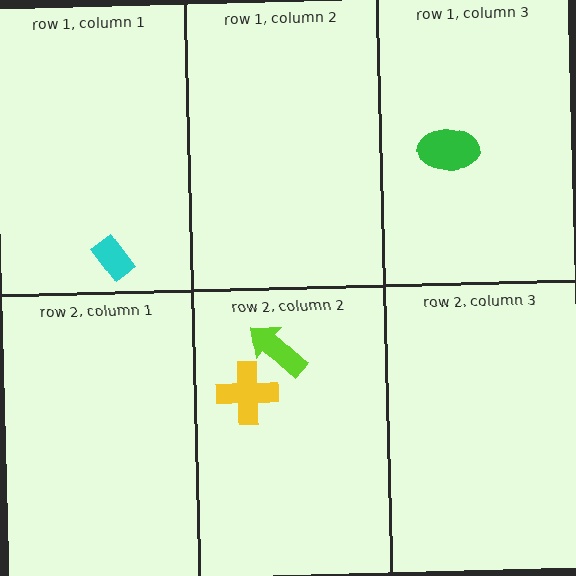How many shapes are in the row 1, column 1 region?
1.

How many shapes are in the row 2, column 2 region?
2.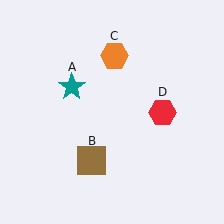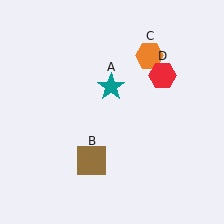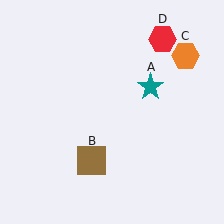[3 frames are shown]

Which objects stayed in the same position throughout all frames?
Brown square (object B) remained stationary.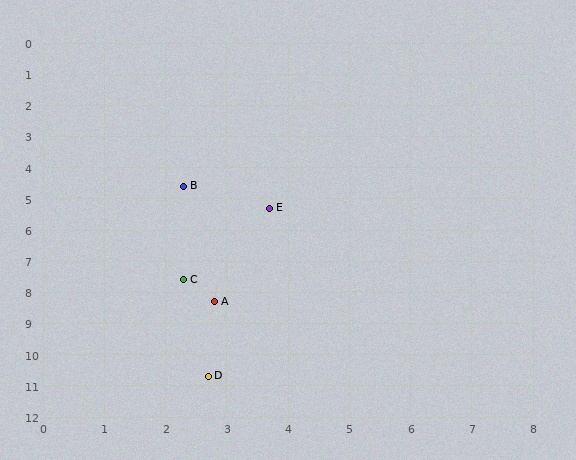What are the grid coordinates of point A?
Point A is at approximately (2.8, 8.3).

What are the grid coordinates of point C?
Point C is at approximately (2.3, 7.6).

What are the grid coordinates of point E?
Point E is at approximately (3.7, 5.3).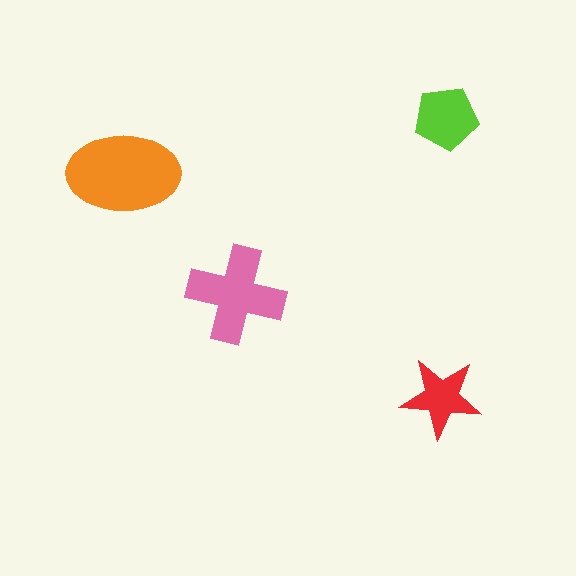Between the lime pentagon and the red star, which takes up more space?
The lime pentagon.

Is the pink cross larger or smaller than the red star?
Larger.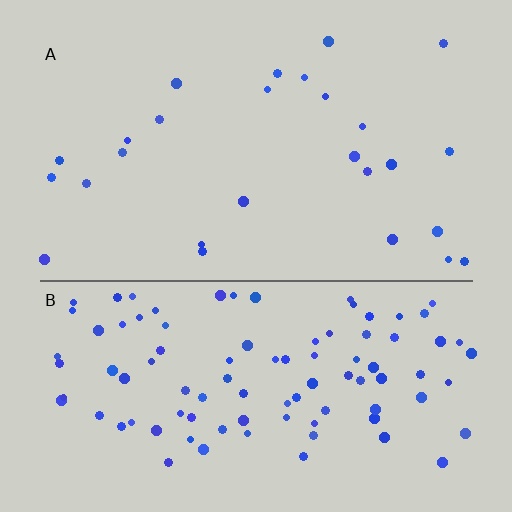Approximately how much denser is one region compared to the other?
Approximately 3.7× — region B over region A.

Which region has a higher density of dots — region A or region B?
B (the bottom).